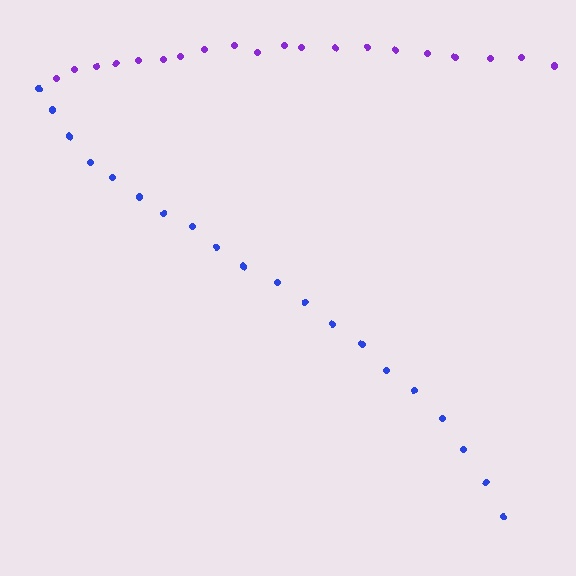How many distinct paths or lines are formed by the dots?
There are 2 distinct paths.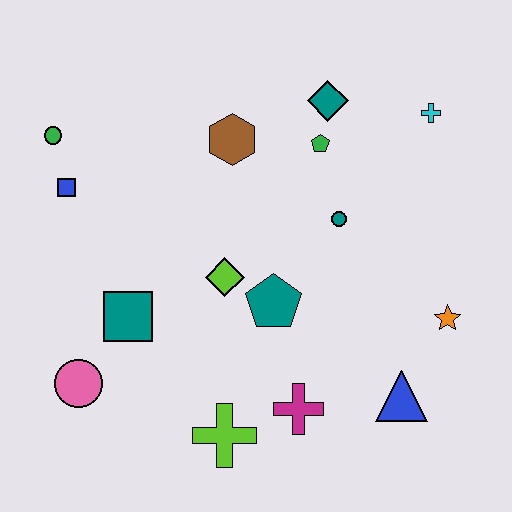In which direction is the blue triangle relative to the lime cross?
The blue triangle is to the right of the lime cross.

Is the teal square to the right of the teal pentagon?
No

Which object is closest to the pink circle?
The teal square is closest to the pink circle.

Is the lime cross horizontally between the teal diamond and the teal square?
Yes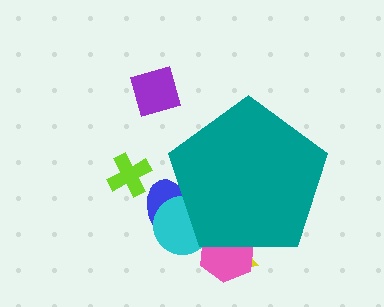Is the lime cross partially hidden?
No, the lime cross is fully visible.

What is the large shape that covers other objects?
A teal pentagon.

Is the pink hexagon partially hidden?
Yes, the pink hexagon is partially hidden behind the teal pentagon.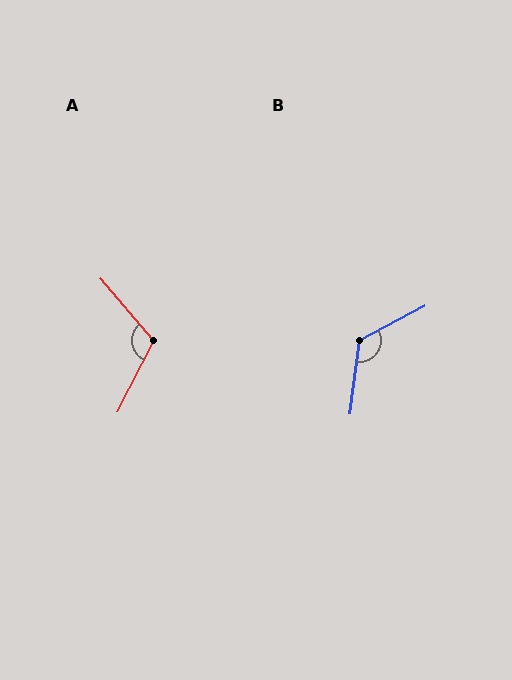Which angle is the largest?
B, at approximately 125 degrees.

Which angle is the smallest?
A, at approximately 113 degrees.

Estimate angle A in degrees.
Approximately 113 degrees.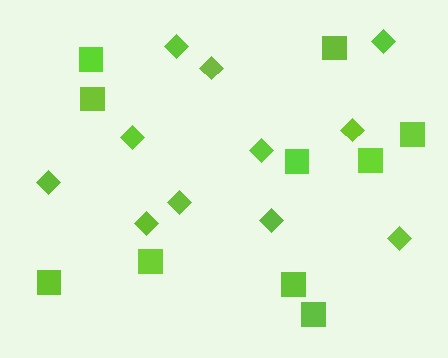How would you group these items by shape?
There are 2 groups: one group of diamonds (11) and one group of squares (10).